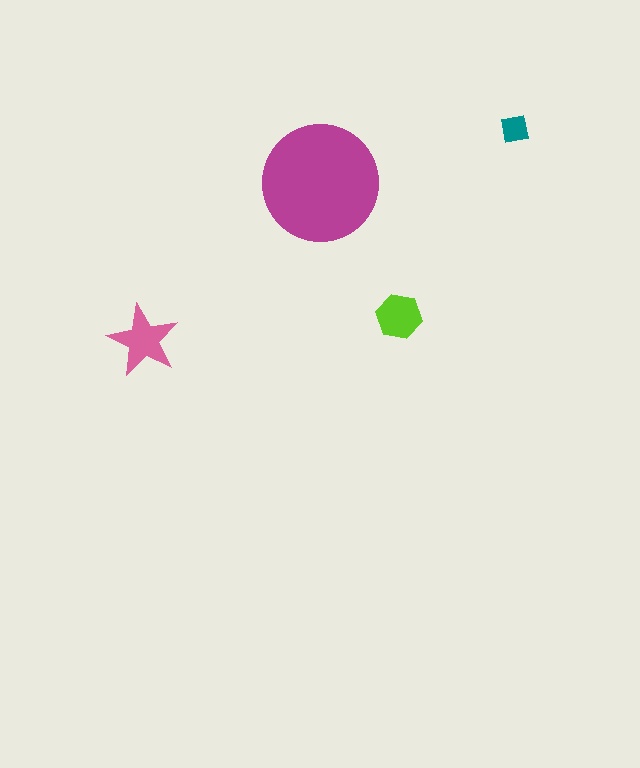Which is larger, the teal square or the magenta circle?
The magenta circle.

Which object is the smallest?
The teal square.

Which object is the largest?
The magenta circle.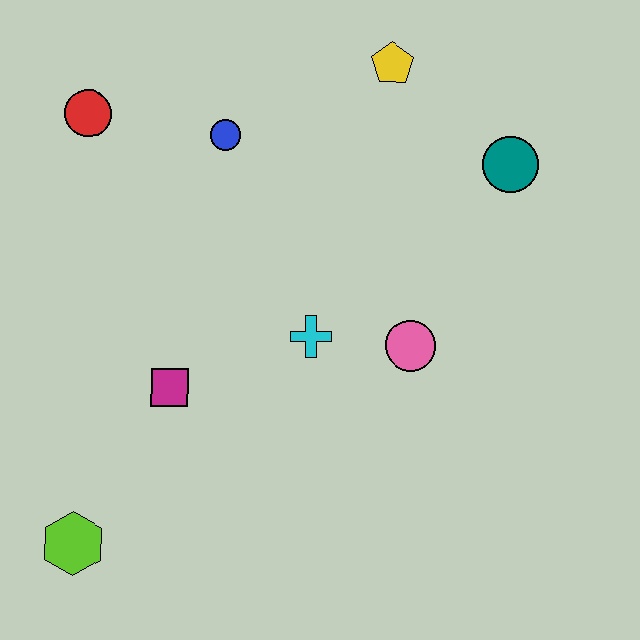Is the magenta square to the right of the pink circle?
No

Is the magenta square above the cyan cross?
No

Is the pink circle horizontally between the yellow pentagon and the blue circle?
No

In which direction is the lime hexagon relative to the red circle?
The lime hexagon is below the red circle.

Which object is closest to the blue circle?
The red circle is closest to the blue circle.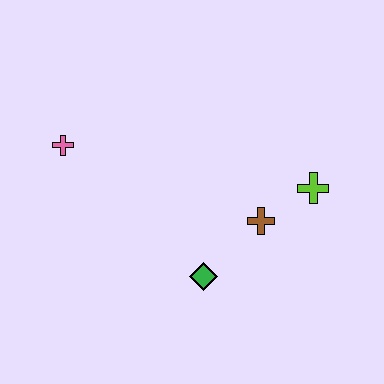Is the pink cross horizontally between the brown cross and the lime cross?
No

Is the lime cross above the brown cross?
Yes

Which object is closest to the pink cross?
The green diamond is closest to the pink cross.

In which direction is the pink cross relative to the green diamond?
The pink cross is to the left of the green diamond.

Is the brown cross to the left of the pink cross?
No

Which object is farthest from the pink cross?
The lime cross is farthest from the pink cross.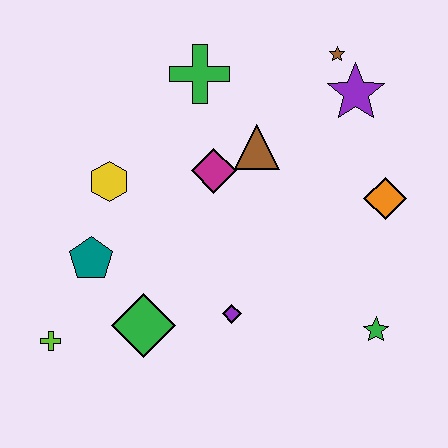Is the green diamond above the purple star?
No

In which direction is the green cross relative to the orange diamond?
The green cross is to the left of the orange diamond.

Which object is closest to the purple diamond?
The green diamond is closest to the purple diamond.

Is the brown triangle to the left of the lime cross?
No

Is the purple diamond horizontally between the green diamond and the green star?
Yes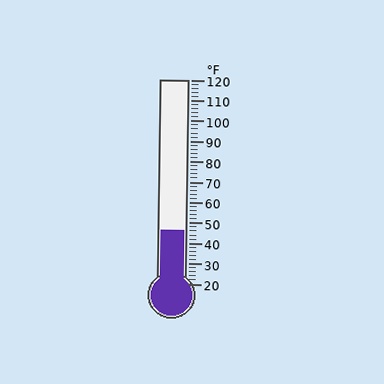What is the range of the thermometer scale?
The thermometer scale ranges from 20°F to 120°F.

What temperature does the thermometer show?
The thermometer shows approximately 46°F.